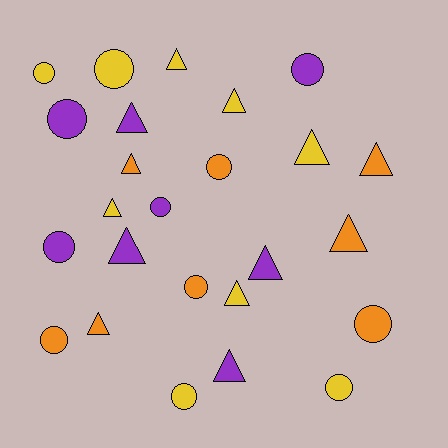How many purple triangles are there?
There are 4 purple triangles.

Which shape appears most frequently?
Triangle, with 13 objects.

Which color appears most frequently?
Yellow, with 9 objects.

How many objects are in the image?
There are 25 objects.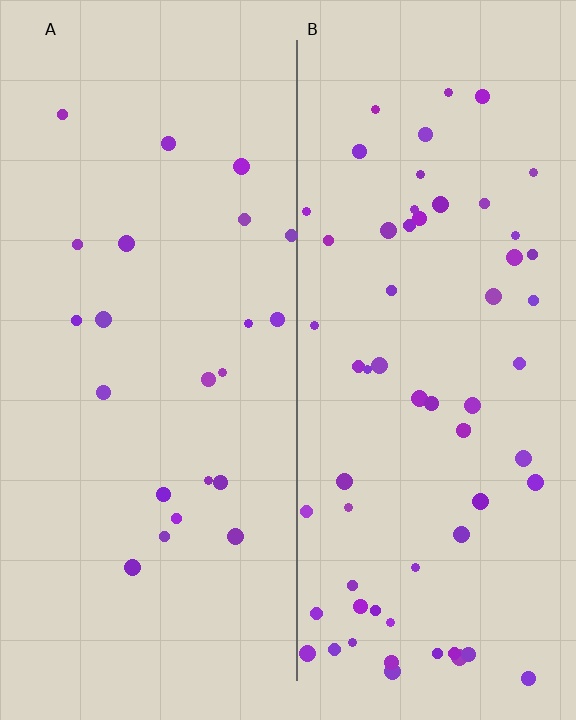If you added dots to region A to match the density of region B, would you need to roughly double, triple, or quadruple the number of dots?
Approximately triple.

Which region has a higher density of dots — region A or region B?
B (the right).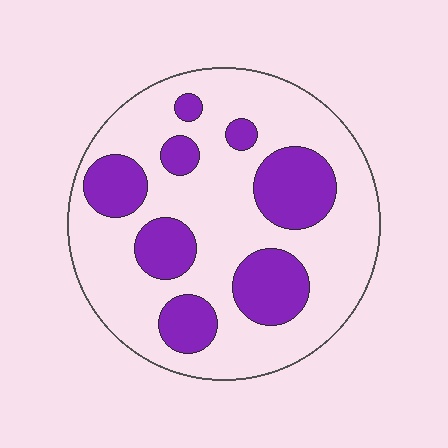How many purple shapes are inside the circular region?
8.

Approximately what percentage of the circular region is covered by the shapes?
Approximately 30%.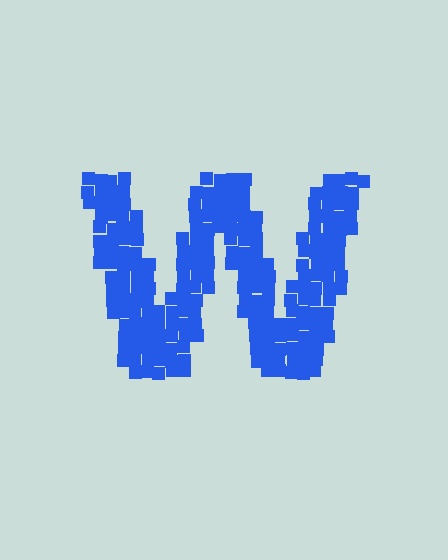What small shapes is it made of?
It is made of small squares.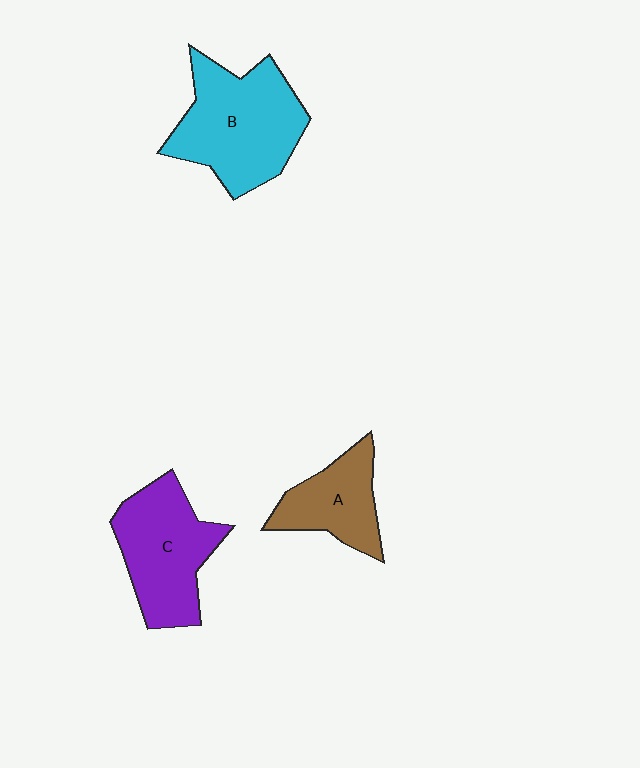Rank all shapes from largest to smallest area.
From largest to smallest: B (cyan), C (purple), A (brown).